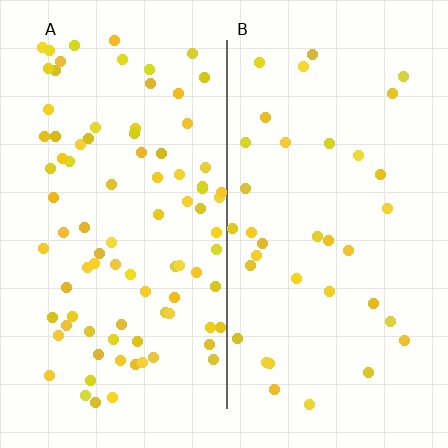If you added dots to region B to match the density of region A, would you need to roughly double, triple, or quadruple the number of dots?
Approximately double.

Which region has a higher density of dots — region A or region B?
A (the left).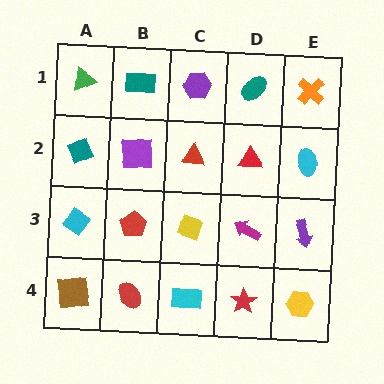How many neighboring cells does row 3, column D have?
4.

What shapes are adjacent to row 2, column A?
A green triangle (row 1, column A), a cyan diamond (row 3, column A), a purple square (row 2, column B).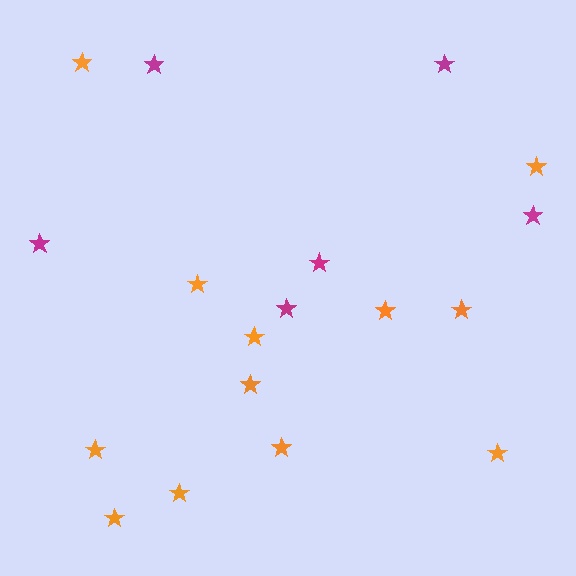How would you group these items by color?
There are 2 groups: one group of magenta stars (6) and one group of orange stars (12).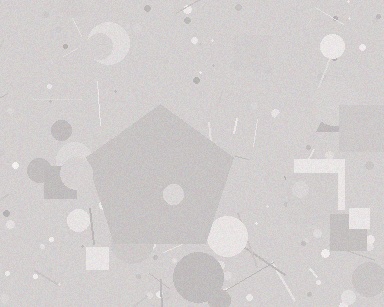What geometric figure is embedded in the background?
A pentagon is embedded in the background.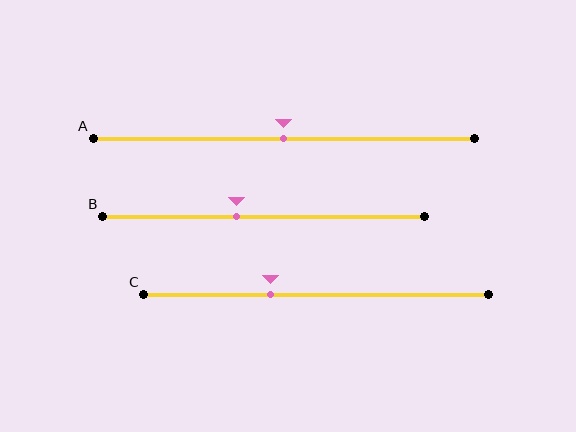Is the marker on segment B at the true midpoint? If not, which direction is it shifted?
No, the marker on segment B is shifted to the left by about 8% of the segment length.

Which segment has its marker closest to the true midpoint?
Segment A has its marker closest to the true midpoint.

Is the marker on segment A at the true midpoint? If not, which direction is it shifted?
Yes, the marker on segment A is at the true midpoint.